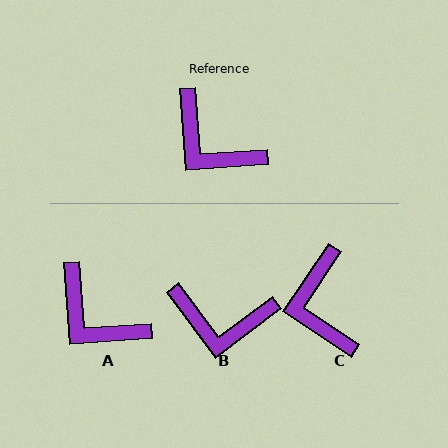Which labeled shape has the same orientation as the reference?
A.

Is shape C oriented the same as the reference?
No, it is off by about 38 degrees.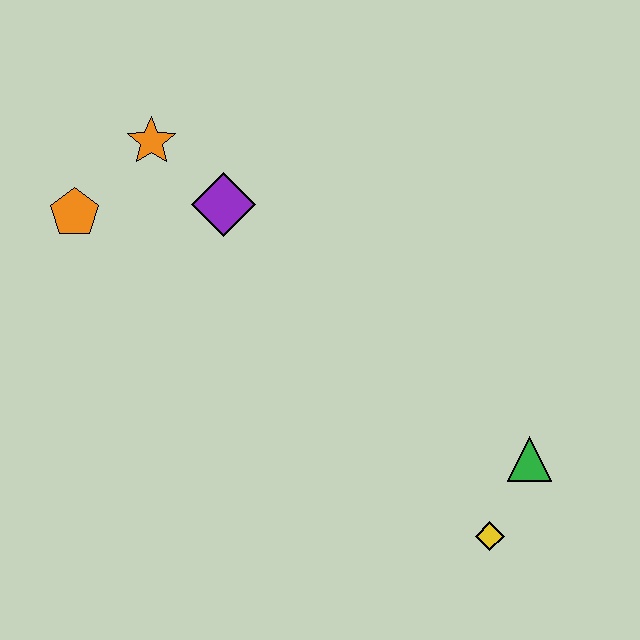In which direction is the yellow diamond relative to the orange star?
The yellow diamond is below the orange star.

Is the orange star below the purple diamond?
No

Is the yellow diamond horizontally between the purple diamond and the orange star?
No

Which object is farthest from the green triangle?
The orange pentagon is farthest from the green triangle.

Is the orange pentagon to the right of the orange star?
No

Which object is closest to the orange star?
The purple diamond is closest to the orange star.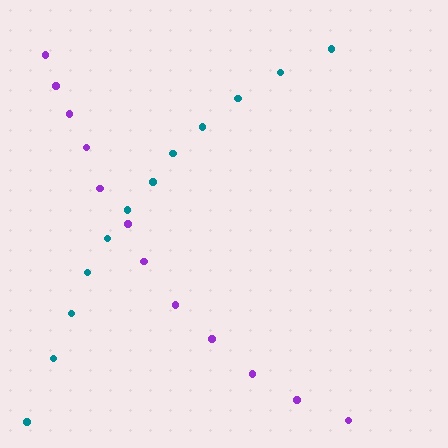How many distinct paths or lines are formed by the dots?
There are 2 distinct paths.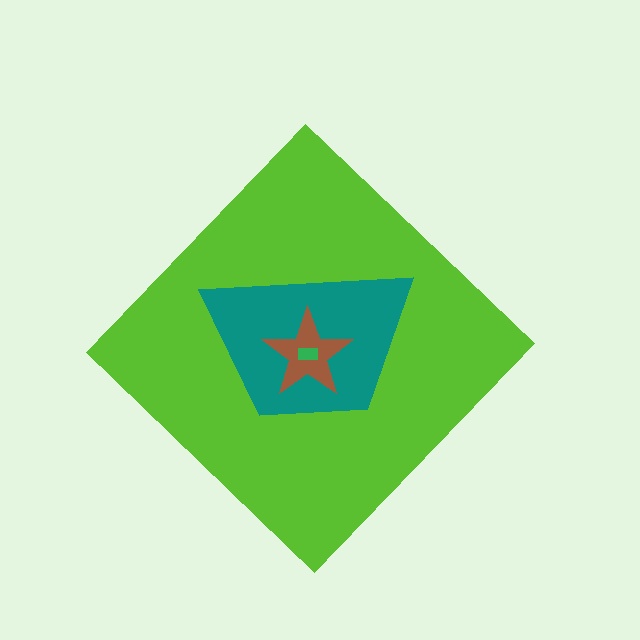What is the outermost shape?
The lime diamond.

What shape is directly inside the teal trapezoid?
The brown star.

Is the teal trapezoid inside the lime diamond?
Yes.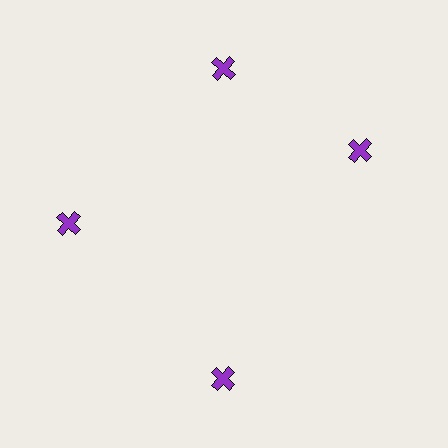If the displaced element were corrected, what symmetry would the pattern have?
It would have 4-fold rotational symmetry — the pattern would map onto itself every 90 degrees.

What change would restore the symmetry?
The symmetry would be restored by rotating it back into even spacing with its neighbors so that all 4 crosses sit at equal angles and equal distance from the center.